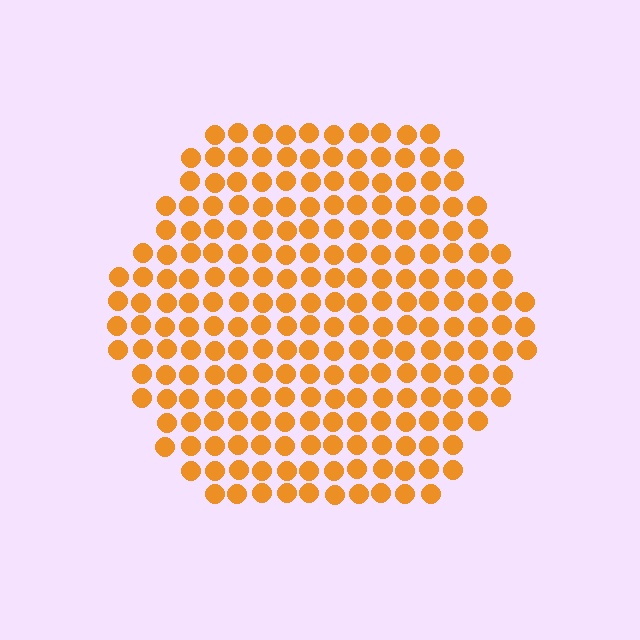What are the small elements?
The small elements are circles.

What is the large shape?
The large shape is a hexagon.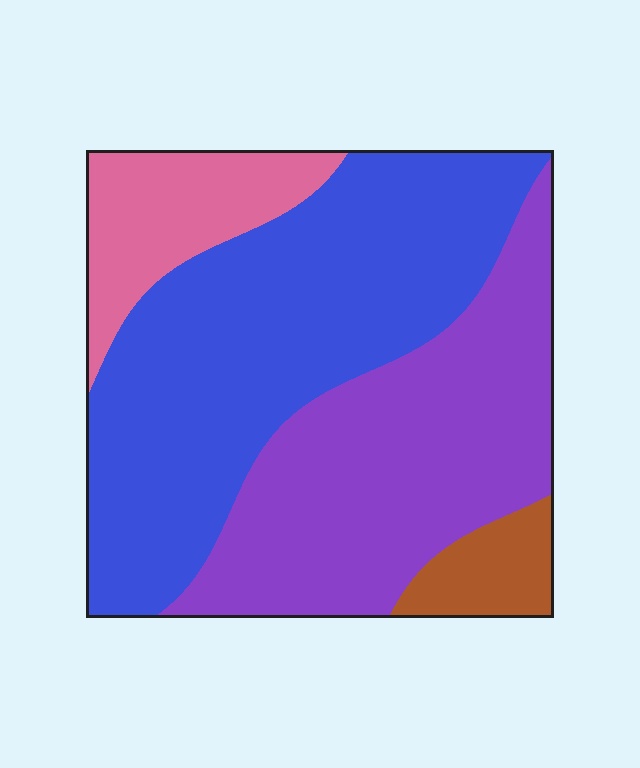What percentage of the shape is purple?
Purple takes up between a third and a half of the shape.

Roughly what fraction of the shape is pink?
Pink covers 12% of the shape.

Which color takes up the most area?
Blue, at roughly 45%.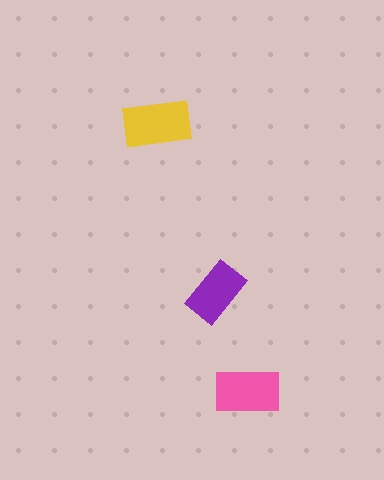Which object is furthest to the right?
The pink rectangle is rightmost.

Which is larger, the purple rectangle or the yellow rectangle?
The yellow one.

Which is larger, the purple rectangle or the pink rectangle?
The pink one.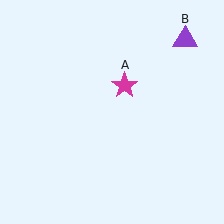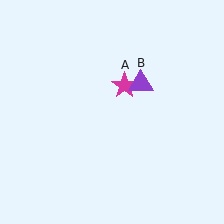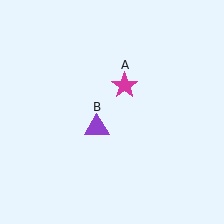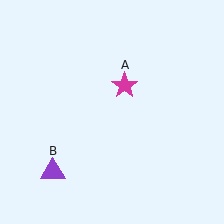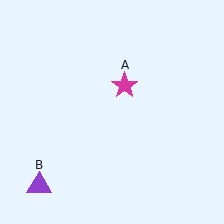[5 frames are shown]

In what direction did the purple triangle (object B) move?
The purple triangle (object B) moved down and to the left.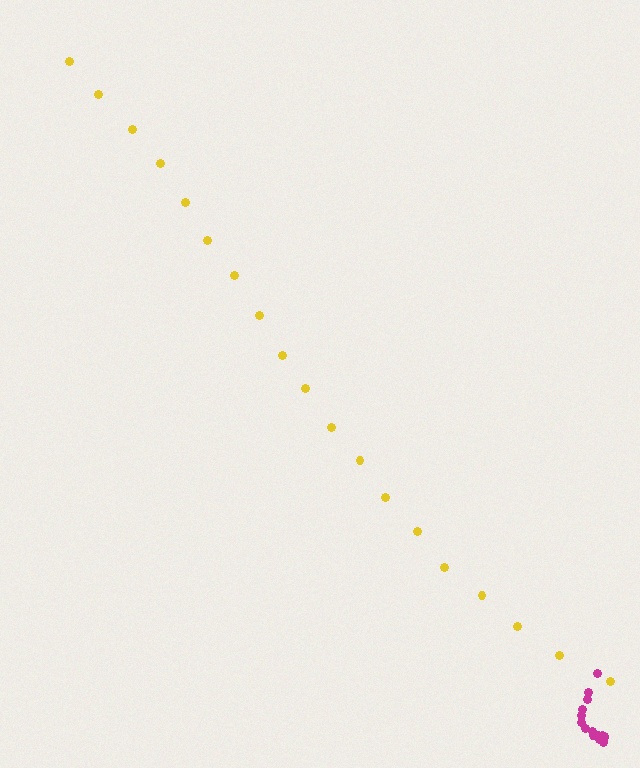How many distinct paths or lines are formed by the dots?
There are 2 distinct paths.